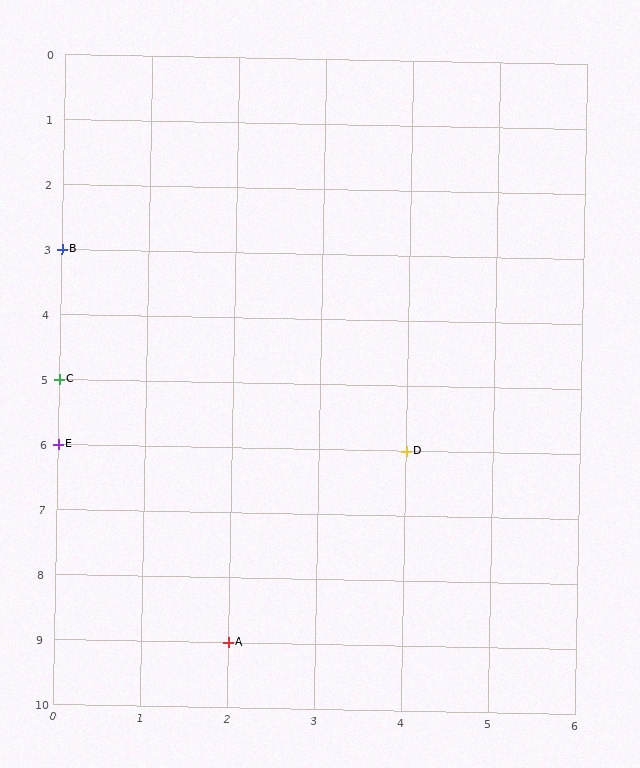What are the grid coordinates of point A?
Point A is at grid coordinates (2, 9).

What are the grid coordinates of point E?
Point E is at grid coordinates (0, 6).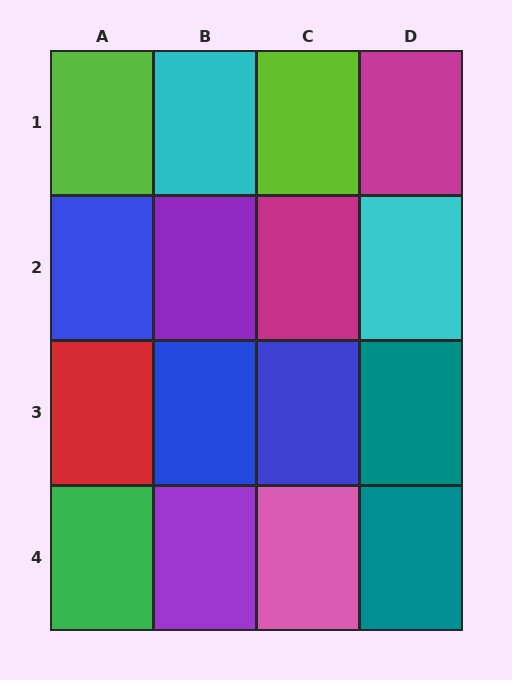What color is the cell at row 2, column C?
Magenta.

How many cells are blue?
3 cells are blue.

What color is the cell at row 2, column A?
Blue.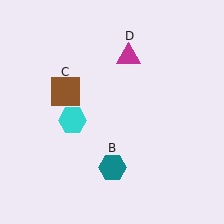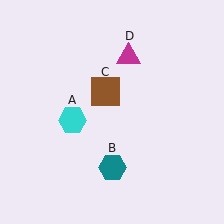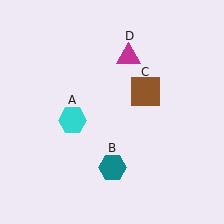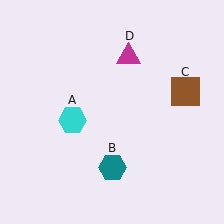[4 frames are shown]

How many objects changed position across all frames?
1 object changed position: brown square (object C).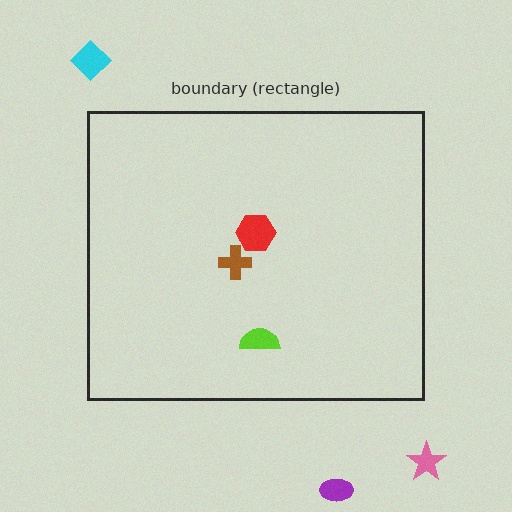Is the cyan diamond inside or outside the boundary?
Outside.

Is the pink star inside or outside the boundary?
Outside.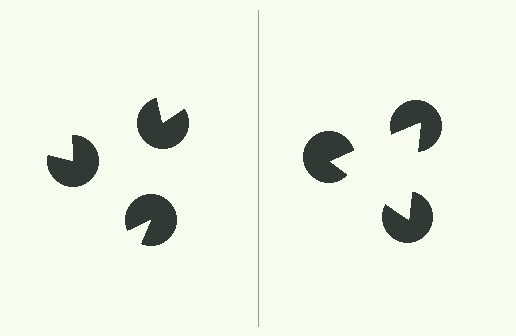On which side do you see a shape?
An illusory triangle appears on the right side. On the left side the wedge cuts are rotated, so no coherent shape forms.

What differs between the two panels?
The pac-man discs are positioned identically on both sides; only the wedge orientations differ. On the right they align to a triangle; on the left they are misaligned.